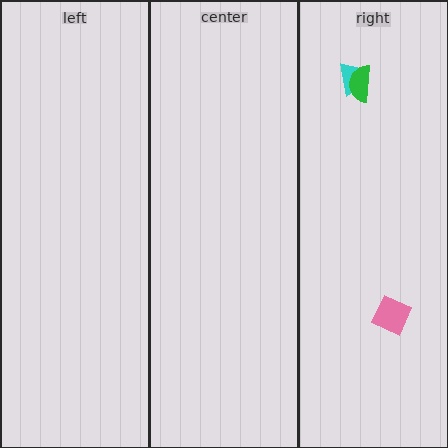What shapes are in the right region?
The pink square, the cyan trapezoid, the green semicircle.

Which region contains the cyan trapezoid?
The right region.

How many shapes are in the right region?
3.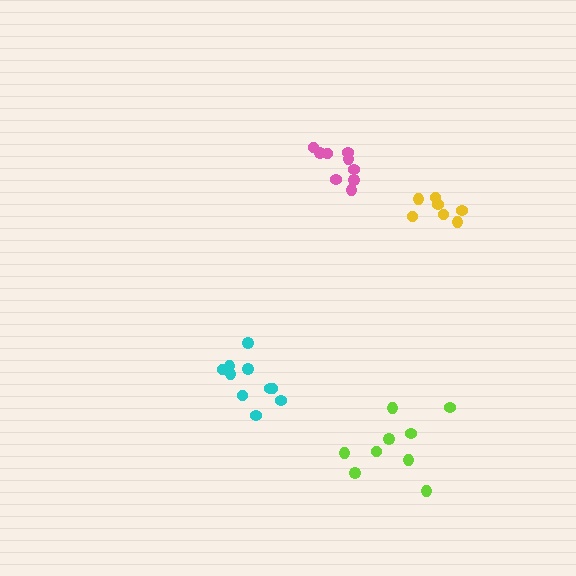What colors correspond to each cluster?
The clusters are colored: yellow, lime, pink, cyan.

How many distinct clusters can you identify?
There are 4 distinct clusters.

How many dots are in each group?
Group 1: 7 dots, Group 2: 9 dots, Group 3: 9 dots, Group 4: 10 dots (35 total).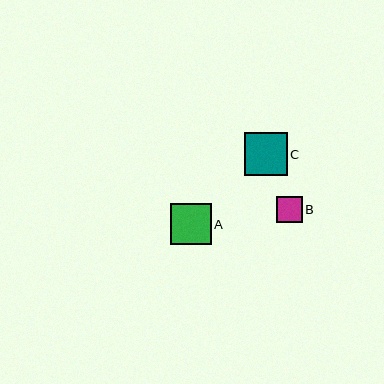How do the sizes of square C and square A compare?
Square C and square A are approximately the same size.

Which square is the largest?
Square C is the largest with a size of approximately 43 pixels.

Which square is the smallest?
Square B is the smallest with a size of approximately 26 pixels.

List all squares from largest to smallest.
From largest to smallest: C, A, B.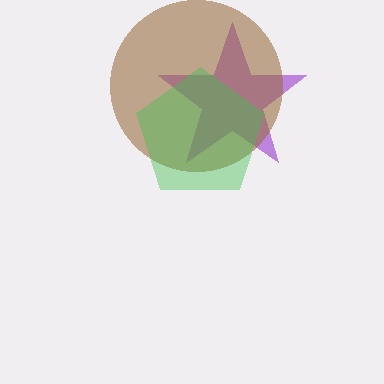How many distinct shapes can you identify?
There are 3 distinct shapes: a purple star, a brown circle, a green pentagon.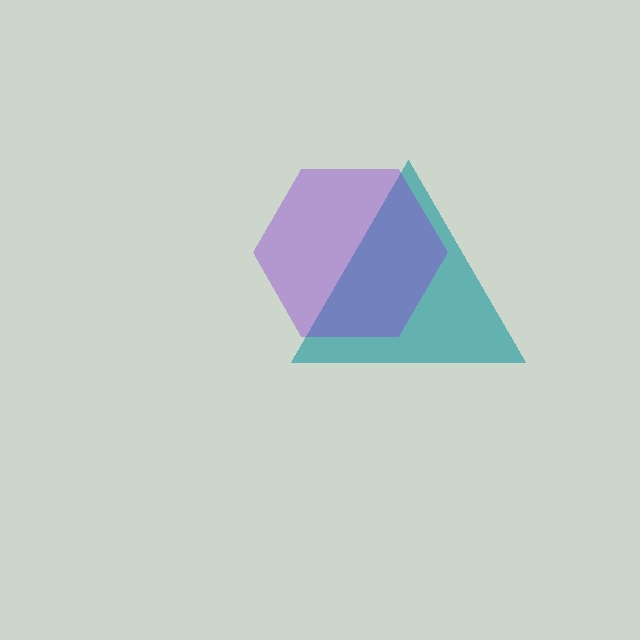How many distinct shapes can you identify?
There are 2 distinct shapes: a teal triangle, a purple hexagon.